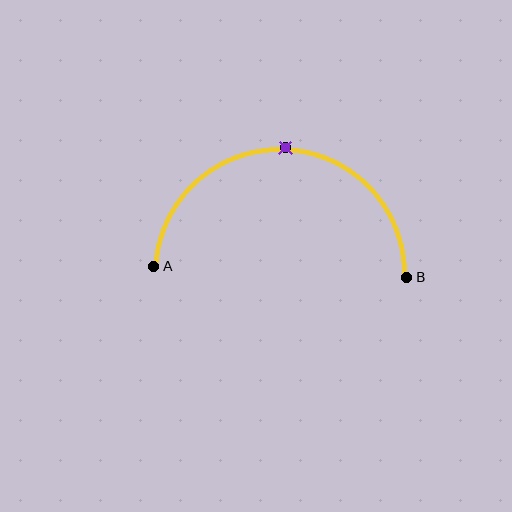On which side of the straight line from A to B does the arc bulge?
The arc bulges above the straight line connecting A and B.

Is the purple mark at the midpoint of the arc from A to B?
Yes. The purple mark lies on the arc at equal arc-length from both A and B — it is the arc midpoint.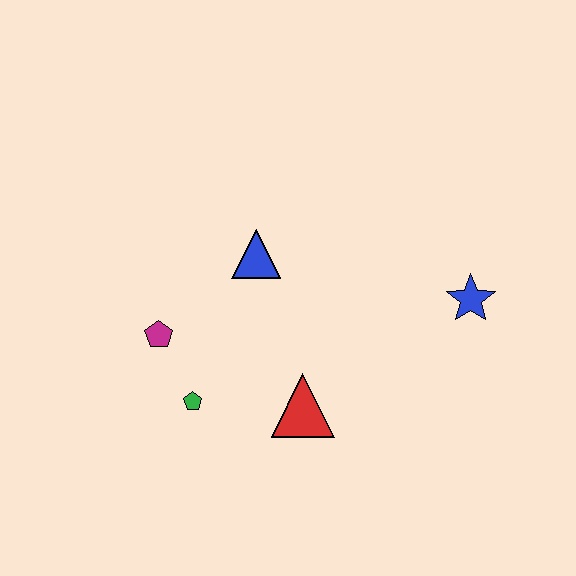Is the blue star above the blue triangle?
No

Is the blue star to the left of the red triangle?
No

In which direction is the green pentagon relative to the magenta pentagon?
The green pentagon is below the magenta pentagon.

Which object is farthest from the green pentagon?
The blue star is farthest from the green pentagon.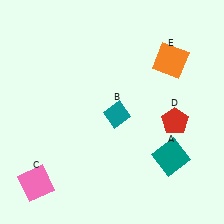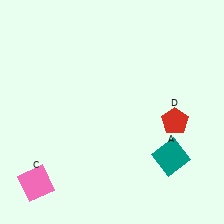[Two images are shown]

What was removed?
The orange square (E), the teal diamond (B) were removed in Image 2.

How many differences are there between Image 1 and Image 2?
There are 2 differences between the two images.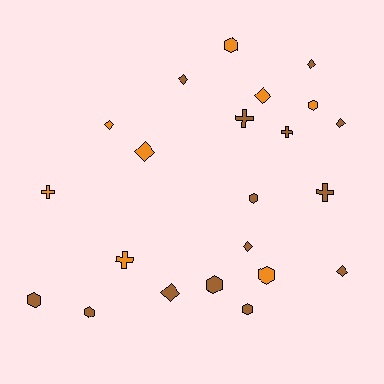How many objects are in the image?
There are 22 objects.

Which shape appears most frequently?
Diamond, with 9 objects.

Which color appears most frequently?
Brown, with 14 objects.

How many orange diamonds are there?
There are 3 orange diamonds.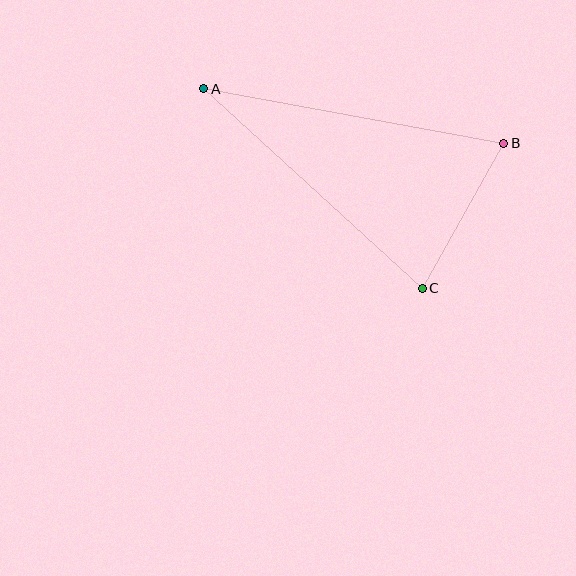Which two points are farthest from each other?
Points A and B are farthest from each other.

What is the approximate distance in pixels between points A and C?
The distance between A and C is approximately 296 pixels.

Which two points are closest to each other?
Points B and C are closest to each other.